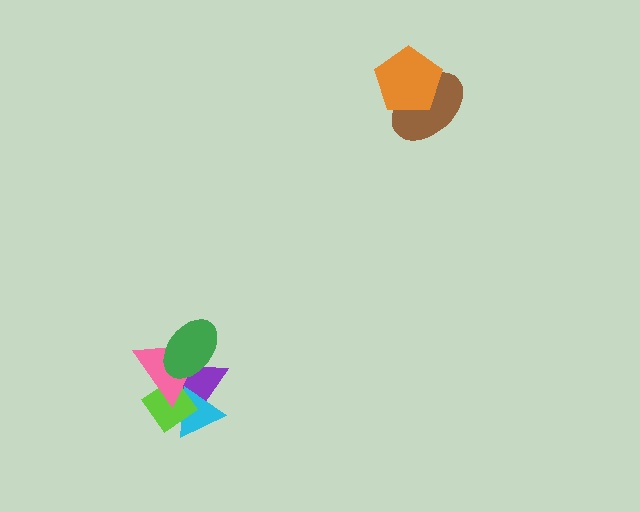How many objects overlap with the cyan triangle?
3 objects overlap with the cyan triangle.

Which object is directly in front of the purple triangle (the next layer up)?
The cyan triangle is directly in front of the purple triangle.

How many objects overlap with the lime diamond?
3 objects overlap with the lime diamond.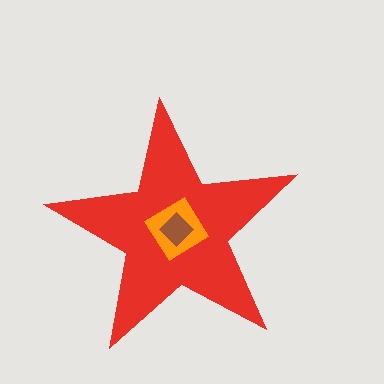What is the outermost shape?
The red star.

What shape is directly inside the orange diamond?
The brown diamond.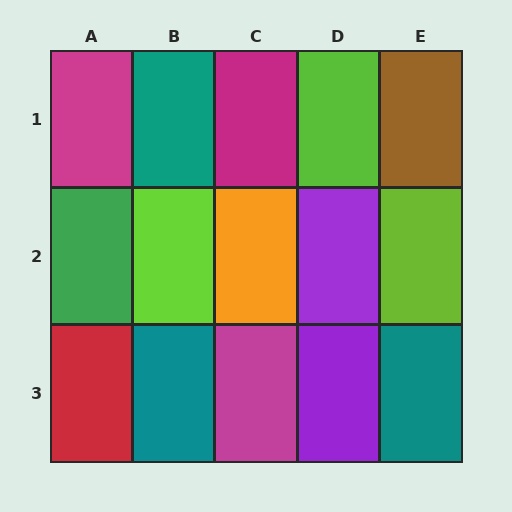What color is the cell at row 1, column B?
Teal.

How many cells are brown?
1 cell is brown.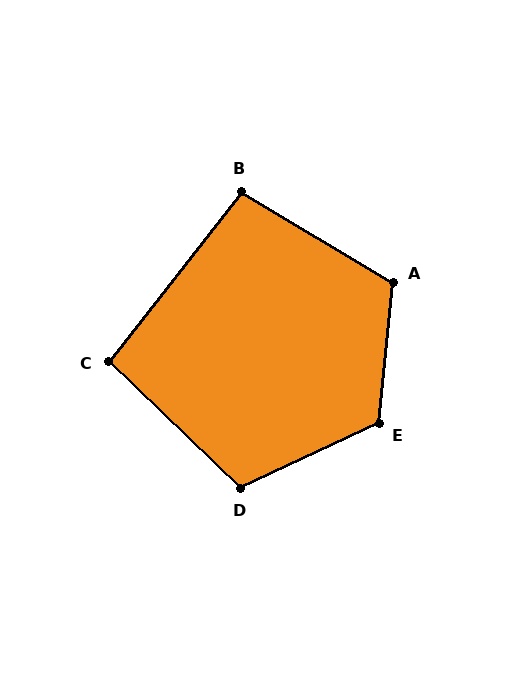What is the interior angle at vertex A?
Approximately 115 degrees (obtuse).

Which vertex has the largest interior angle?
E, at approximately 121 degrees.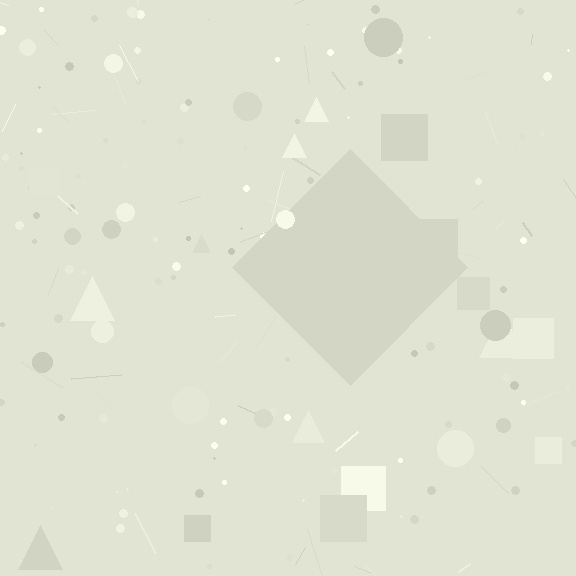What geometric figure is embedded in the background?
A diamond is embedded in the background.